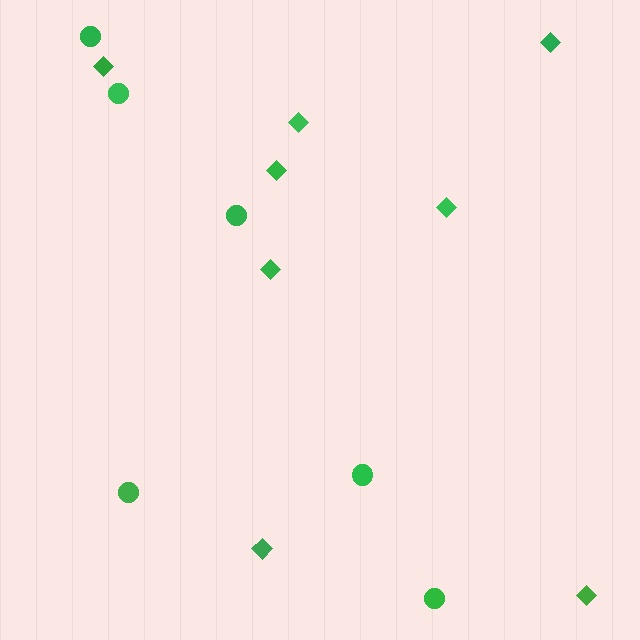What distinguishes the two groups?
There are 2 groups: one group of circles (6) and one group of diamonds (8).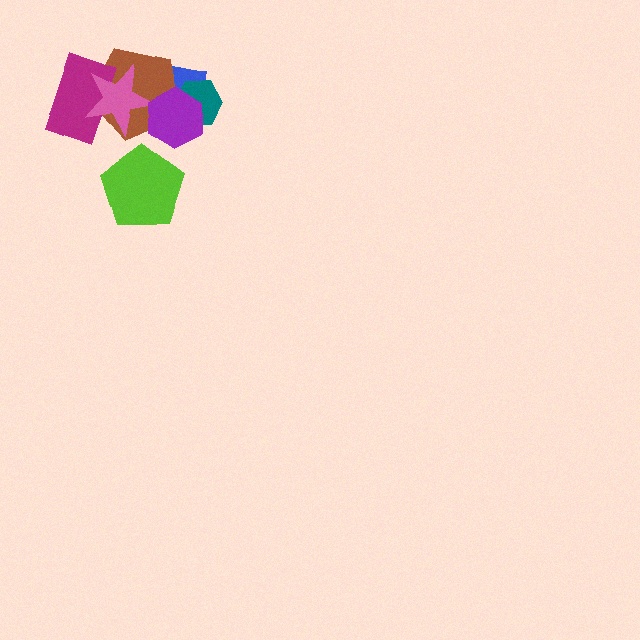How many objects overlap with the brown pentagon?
5 objects overlap with the brown pentagon.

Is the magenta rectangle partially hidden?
Yes, it is partially covered by another shape.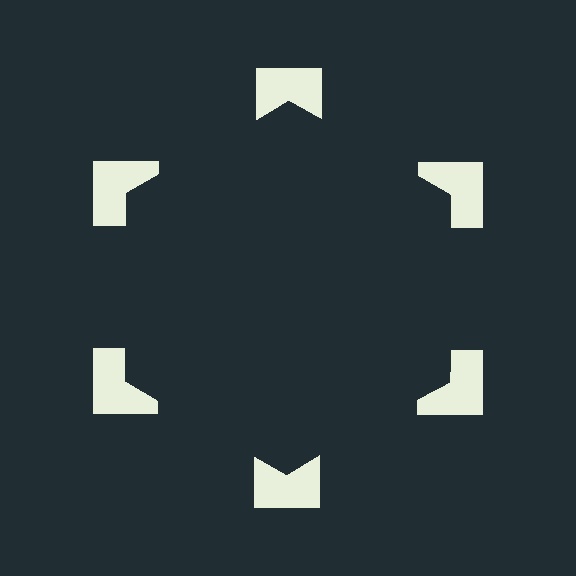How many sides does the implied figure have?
6 sides.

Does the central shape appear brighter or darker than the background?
It typically appears slightly darker than the background, even though no actual brightness change is drawn.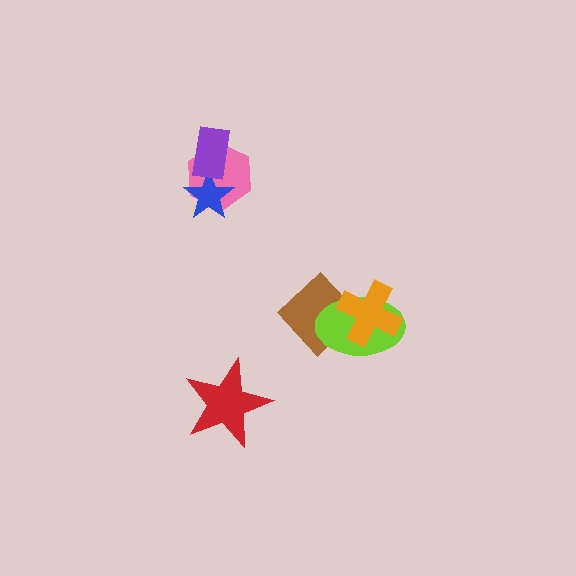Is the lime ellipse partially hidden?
Yes, it is partially covered by another shape.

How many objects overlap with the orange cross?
2 objects overlap with the orange cross.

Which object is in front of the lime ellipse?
The orange cross is in front of the lime ellipse.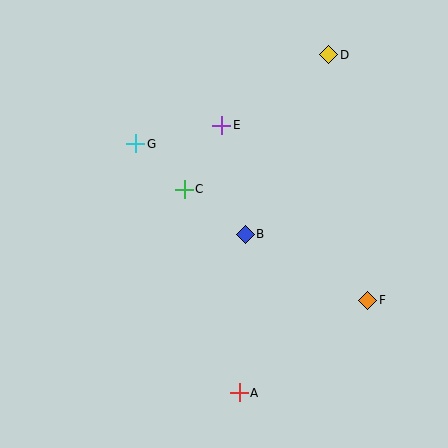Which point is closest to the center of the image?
Point B at (245, 234) is closest to the center.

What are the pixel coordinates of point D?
Point D is at (329, 55).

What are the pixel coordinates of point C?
Point C is at (184, 189).